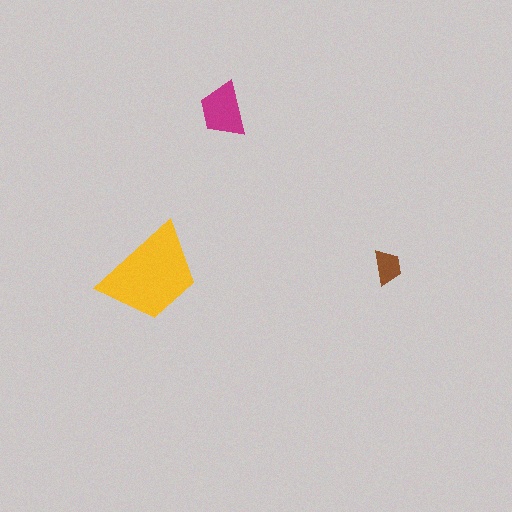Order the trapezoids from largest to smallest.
the yellow one, the magenta one, the brown one.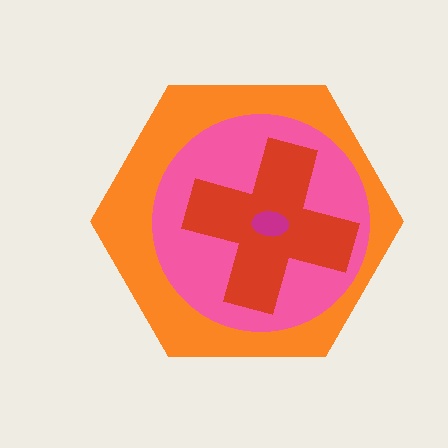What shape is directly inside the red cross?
The magenta ellipse.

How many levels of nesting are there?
4.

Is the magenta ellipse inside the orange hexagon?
Yes.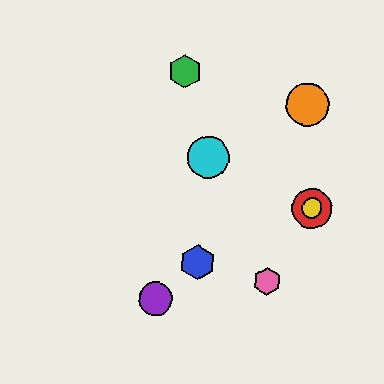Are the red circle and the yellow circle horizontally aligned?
Yes, both are at y≈208.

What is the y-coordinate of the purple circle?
The purple circle is at y≈299.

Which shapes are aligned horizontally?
The red circle, the yellow circle are aligned horizontally.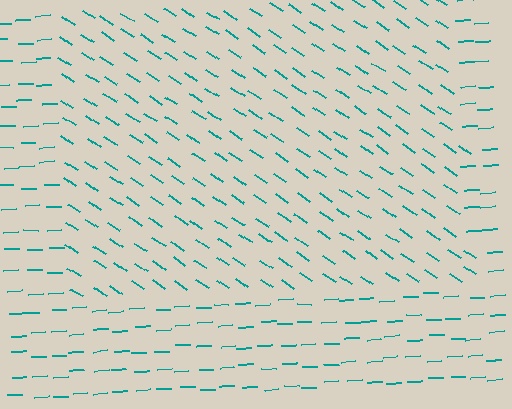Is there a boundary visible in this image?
Yes, there is a texture boundary formed by a change in line orientation.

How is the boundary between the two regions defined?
The boundary is defined purely by a change in line orientation (approximately 36 degrees difference). All lines are the same color and thickness.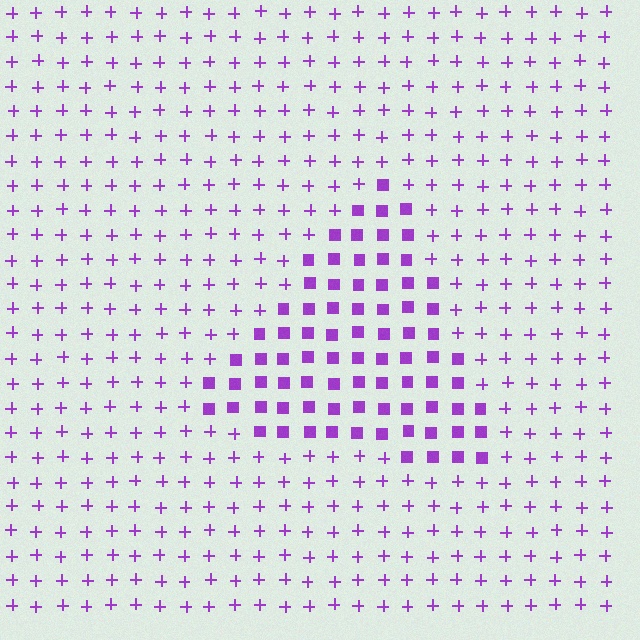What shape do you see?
I see a triangle.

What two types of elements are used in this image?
The image uses squares inside the triangle region and plus signs outside it.